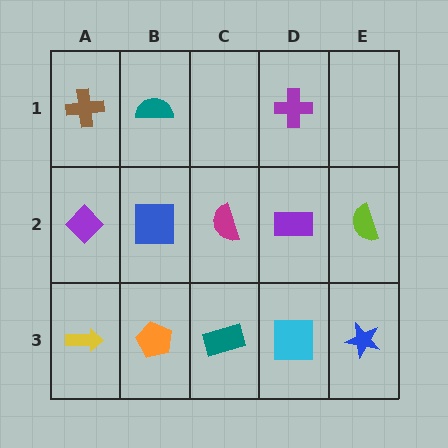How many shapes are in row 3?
5 shapes.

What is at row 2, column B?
A blue square.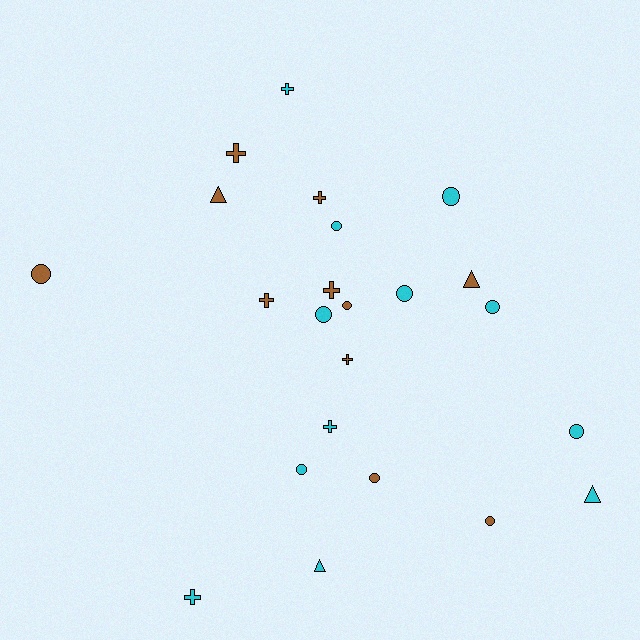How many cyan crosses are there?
There are 3 cyan crosses.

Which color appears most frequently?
Cyan, with 12 objects.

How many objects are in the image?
There are 23 objects.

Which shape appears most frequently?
Circle, with 11 objects.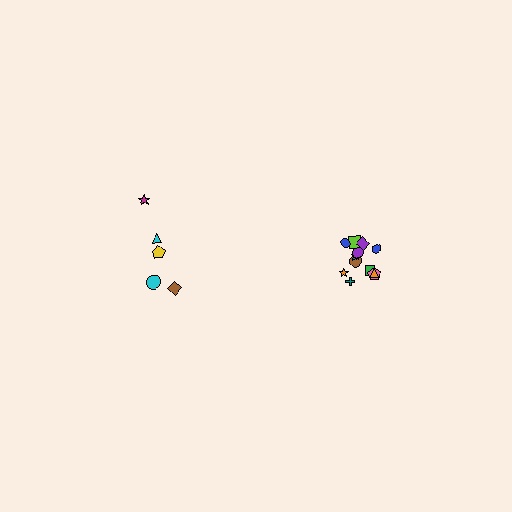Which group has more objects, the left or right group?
The right group.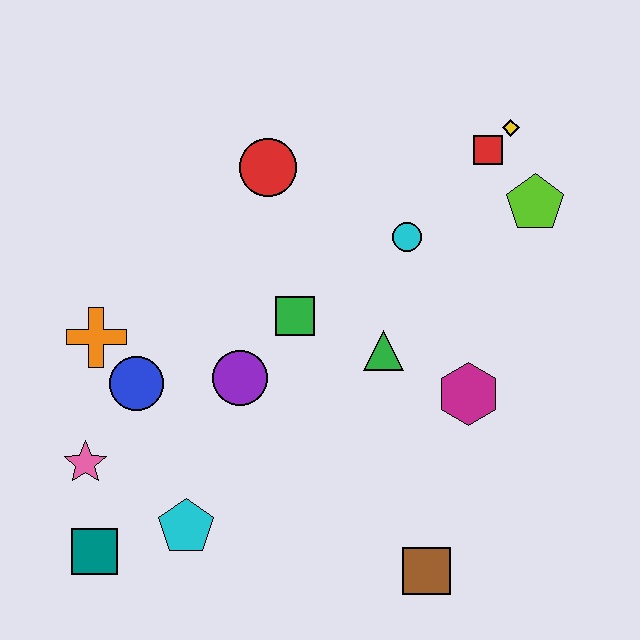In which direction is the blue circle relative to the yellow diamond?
The blue circle is to the left of the yellow diamond.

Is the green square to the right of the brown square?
No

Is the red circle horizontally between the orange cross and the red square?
Yes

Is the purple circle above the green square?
No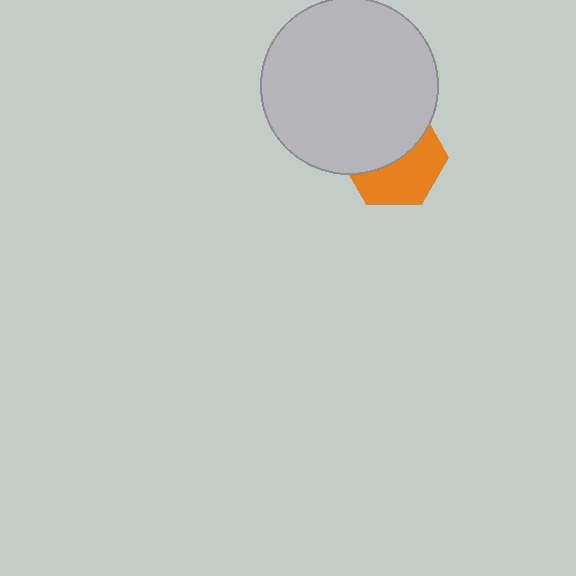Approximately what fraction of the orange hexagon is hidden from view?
Roughly 51% of the orange hexagon is hidden behind the light gray circle.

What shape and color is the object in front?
The object in front is a light gray circle.